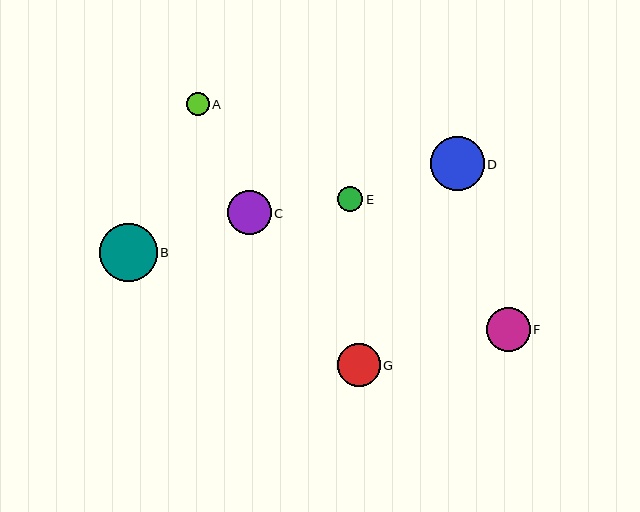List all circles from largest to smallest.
From largest to smallest: B, D, C, F, G, E, A.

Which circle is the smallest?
Circle A is the smallest with a size of approximately 23 pixels.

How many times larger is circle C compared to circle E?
Circle C is approximately 1.7 times the size of circle E.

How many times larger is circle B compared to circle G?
Circle B is approximately 1.3 times the size of circle G.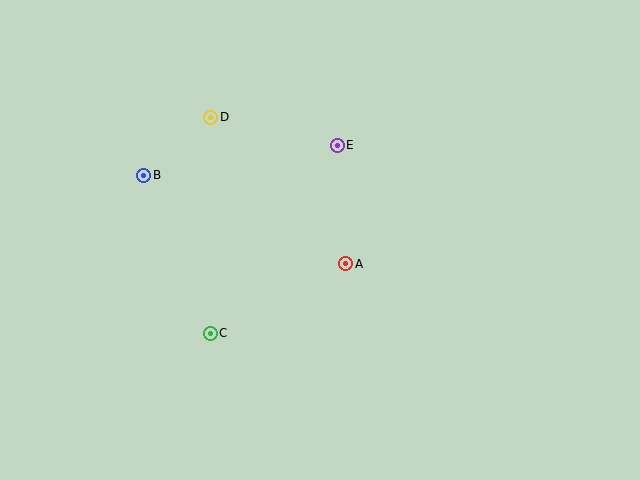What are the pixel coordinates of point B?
Point B is at (144, 175).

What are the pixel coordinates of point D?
Point D is at (211, 117).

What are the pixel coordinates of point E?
Point E is at (337, 145).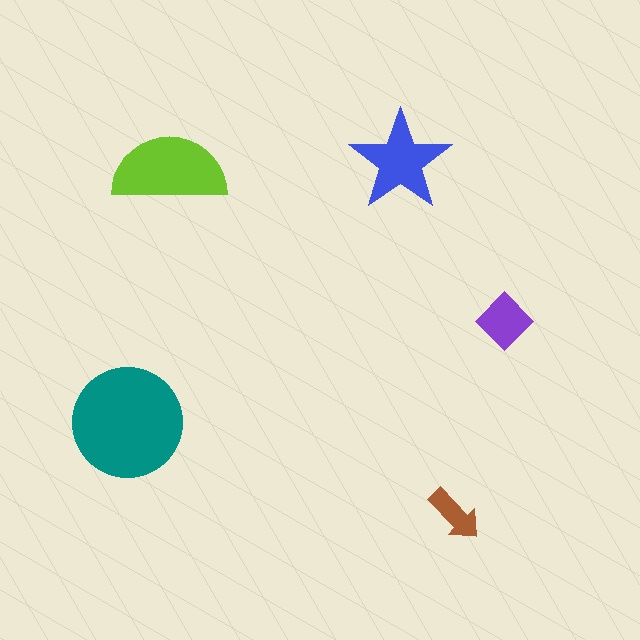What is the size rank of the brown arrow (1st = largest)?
5th.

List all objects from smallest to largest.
The brown arrow, the purple diamond, the blue star, the lime semicircle, the teal circle.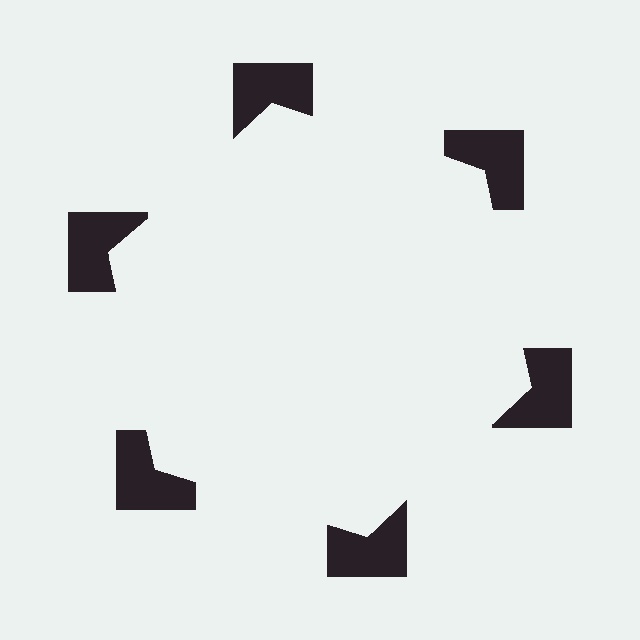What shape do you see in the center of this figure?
An illusory hexagon — its edges are inferred from the aligned wedge cuts in the notched squares, not physically drawn.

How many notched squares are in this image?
There are 6 — one at each vertex of the illusory hexagon.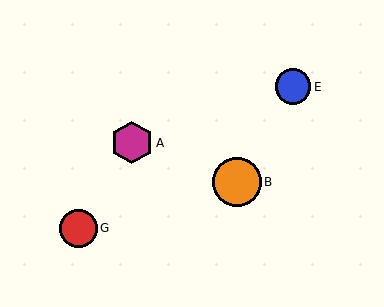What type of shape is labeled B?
Shape B is an orange circle.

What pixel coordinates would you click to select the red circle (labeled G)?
Click at (78, 228) to select the red circle G.